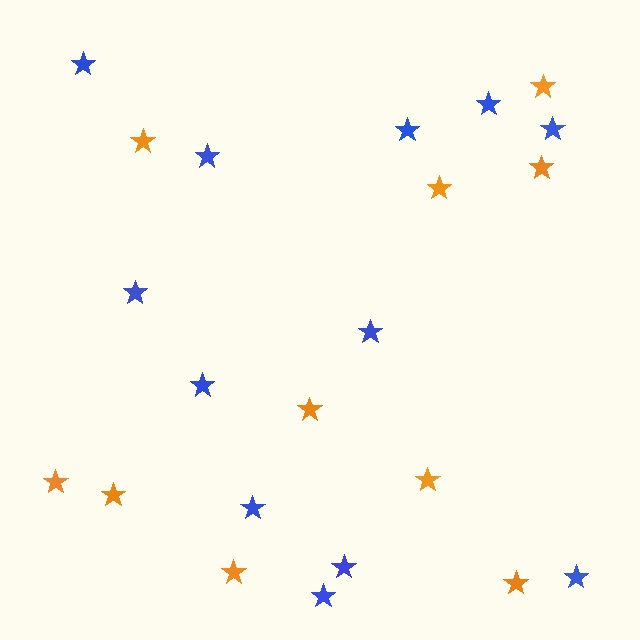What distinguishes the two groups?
There are 2 groups: one group of blue stars (12) and one group of orange stars (10).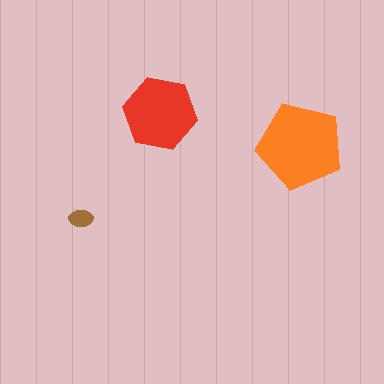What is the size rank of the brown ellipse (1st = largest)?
3rd.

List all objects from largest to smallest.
The orange pentagon, the red hexagon, the brown ellipse.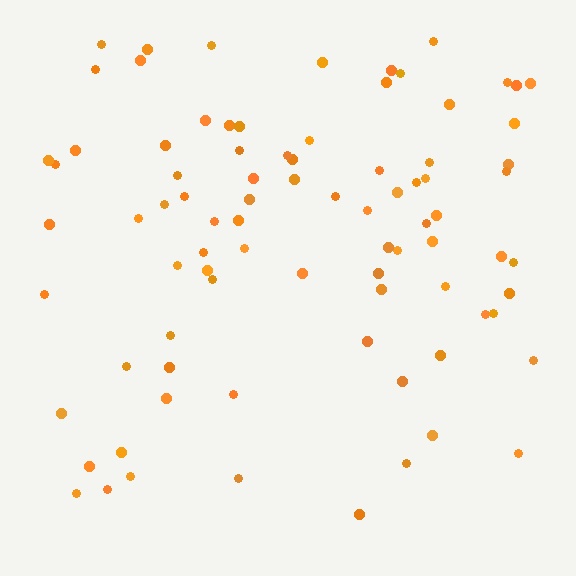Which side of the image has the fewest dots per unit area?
The bottom.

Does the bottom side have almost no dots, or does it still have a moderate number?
Still a moderate number, just noticeably fewer than the top.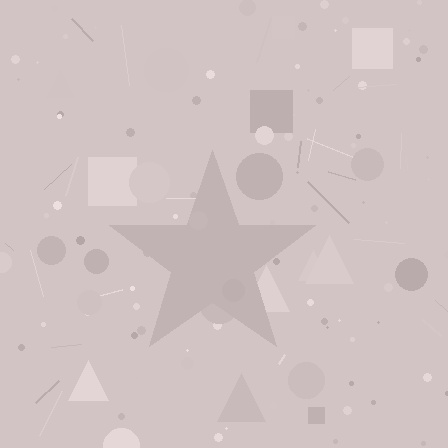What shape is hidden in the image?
A star is hidden in the image.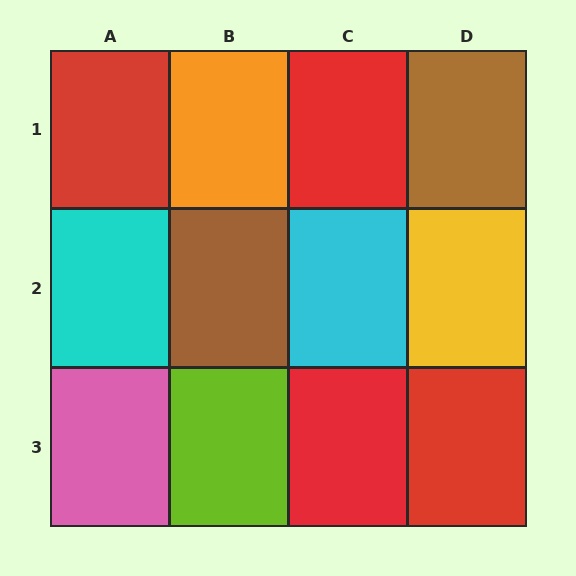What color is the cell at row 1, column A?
Red.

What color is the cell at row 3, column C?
Red.